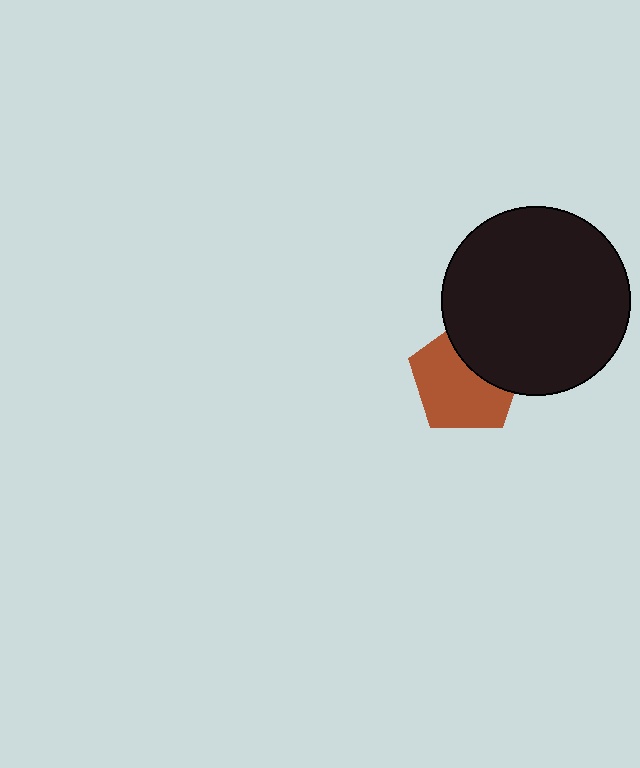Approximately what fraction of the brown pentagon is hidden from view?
Roughly 35% of the brown pentagon is hidden behind the black circle.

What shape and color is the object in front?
The object in front is a black circle.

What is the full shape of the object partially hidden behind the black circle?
The partially hidden object is a brown pentagon.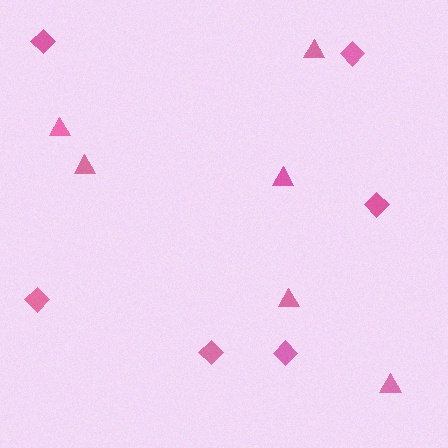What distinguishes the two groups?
There are 2 groups: one group of triangles (6) and one group of diamonds (6).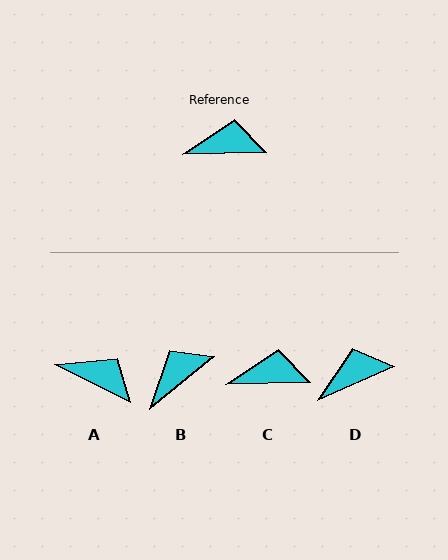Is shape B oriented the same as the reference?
No, it is off by about 38 degrees.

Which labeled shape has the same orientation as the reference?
C.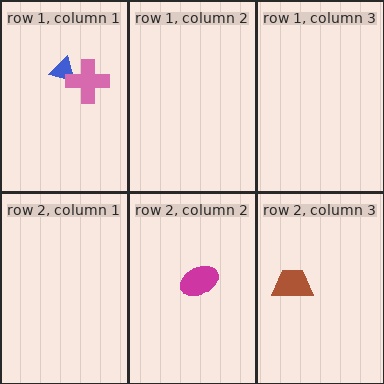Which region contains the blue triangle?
The row 1, column 1 region.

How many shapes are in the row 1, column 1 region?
2.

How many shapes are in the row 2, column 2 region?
1.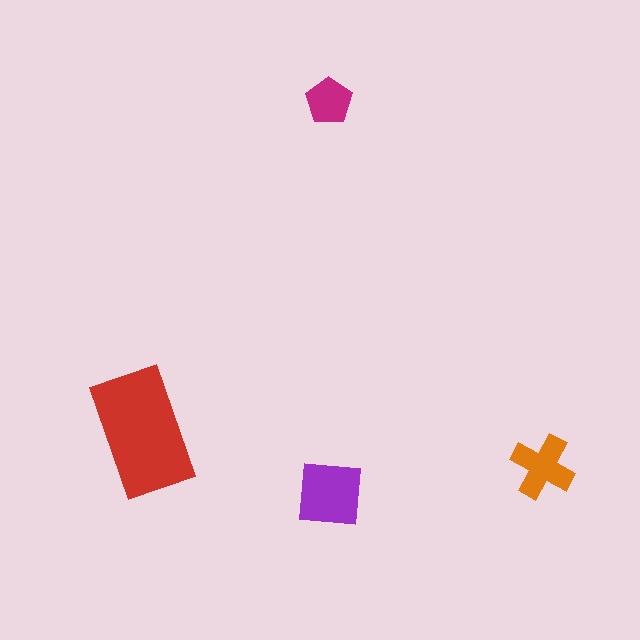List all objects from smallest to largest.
The magenta pentagon, the orange cross, the purple square, the red rectangle.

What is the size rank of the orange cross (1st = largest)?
3rd.